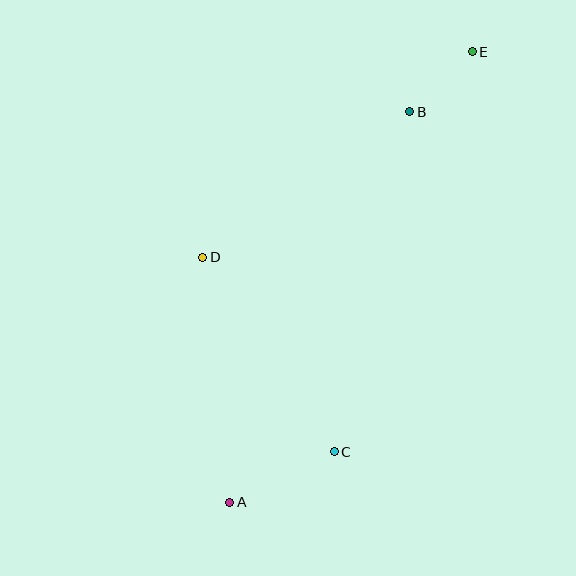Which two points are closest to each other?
Points B and E are closest to each other.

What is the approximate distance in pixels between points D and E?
The distance between D and E is approximately 339 pixels.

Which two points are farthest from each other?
Points A and E are farthest from each other.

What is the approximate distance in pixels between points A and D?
The distance between A and D is approximately 247 pixels.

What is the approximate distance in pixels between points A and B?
The distance between A and B is approximately 430 pixels.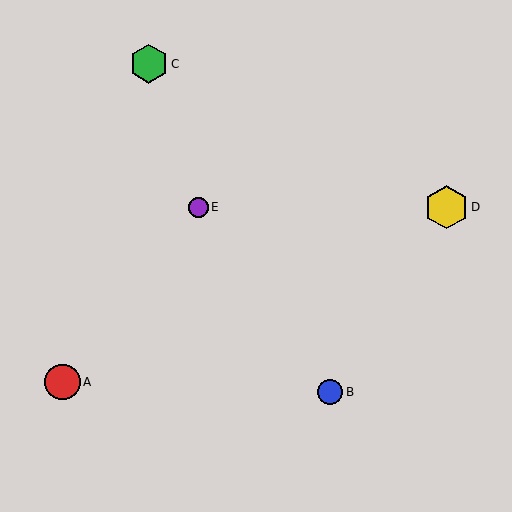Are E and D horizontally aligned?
Yes, both are at y≈207.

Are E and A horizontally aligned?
No, E is at y≈207 and A is at y≈382.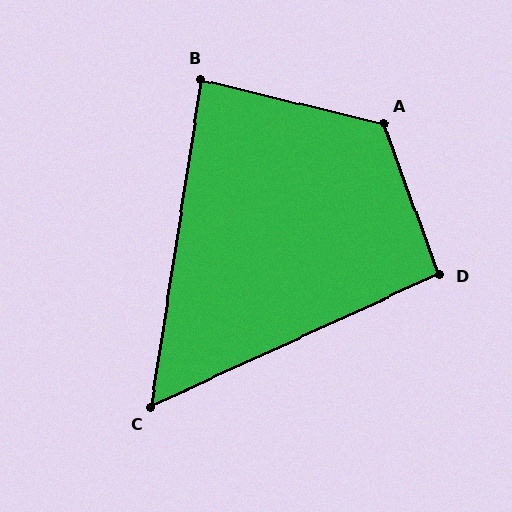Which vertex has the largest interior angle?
A, at approximately 124 degrees.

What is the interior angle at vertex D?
Approximately 94 degrees (approximately right).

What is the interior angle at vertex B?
Approximately 86 degrees (approximately right).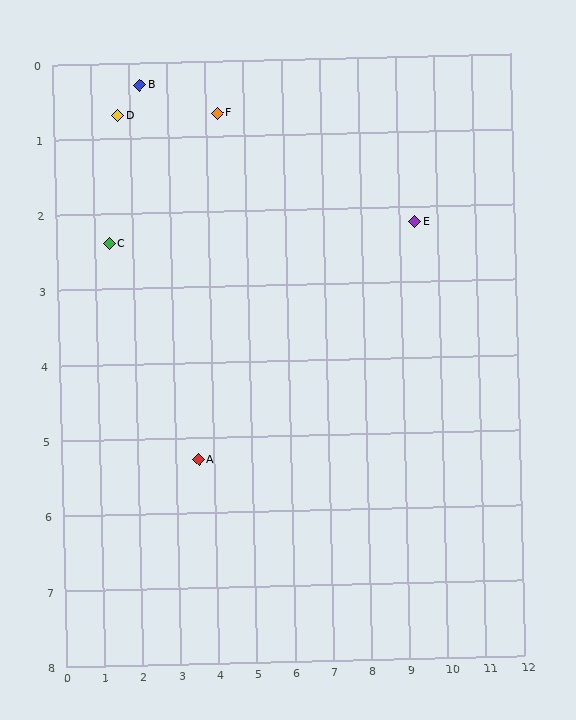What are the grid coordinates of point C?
Point C is at approximately (1.4, 2.4).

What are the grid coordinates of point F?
Point F is at approximately (4.3, 0.7).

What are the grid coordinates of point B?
Point B is at approximately (2.3, 0.3).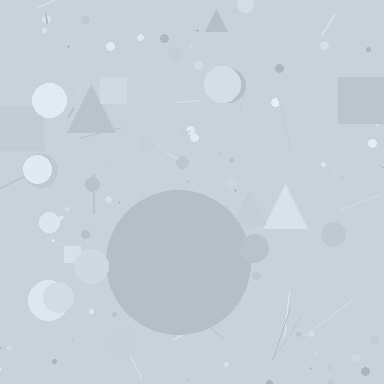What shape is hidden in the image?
A circle is hidden in the image.